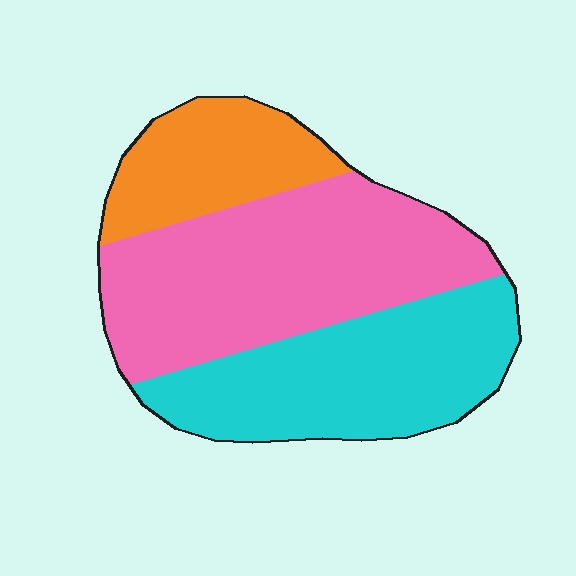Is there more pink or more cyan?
Pink.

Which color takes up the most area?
Pink, at roughly 45%.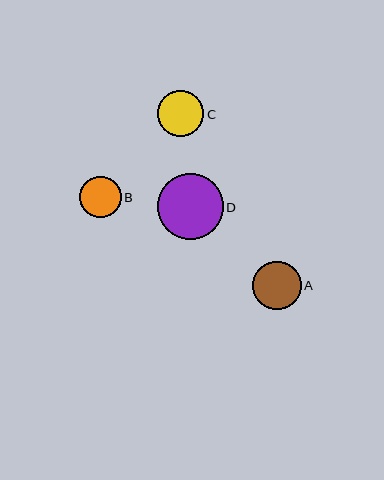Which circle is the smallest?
Circle B is the smallest with a size of approximately 42 pixels.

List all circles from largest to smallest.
From largest to smallest: D, A, C, B.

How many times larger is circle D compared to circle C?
Circle D is approximately 1.4 times the size of circle C.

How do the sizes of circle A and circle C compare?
Circle A and circle C are approximately the same size.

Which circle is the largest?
Circle D is the largest with a size of approximately 66 pixels.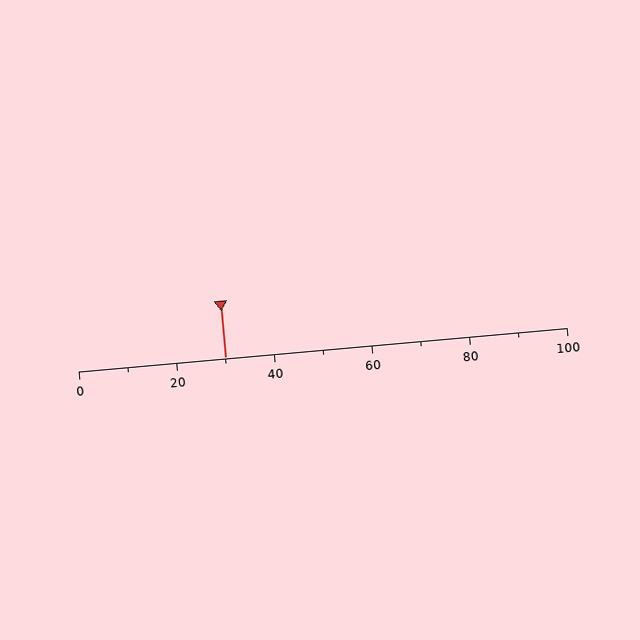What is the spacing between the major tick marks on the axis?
The major ticks are spaced 20 apart.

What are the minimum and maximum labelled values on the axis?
The axis runs from 0 to 100.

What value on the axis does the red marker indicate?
The marker indicates approximately 30.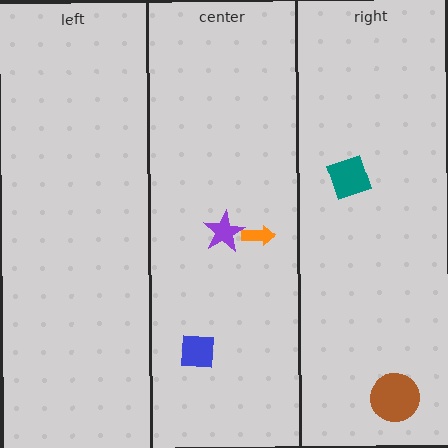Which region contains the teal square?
The right region.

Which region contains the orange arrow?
The center region.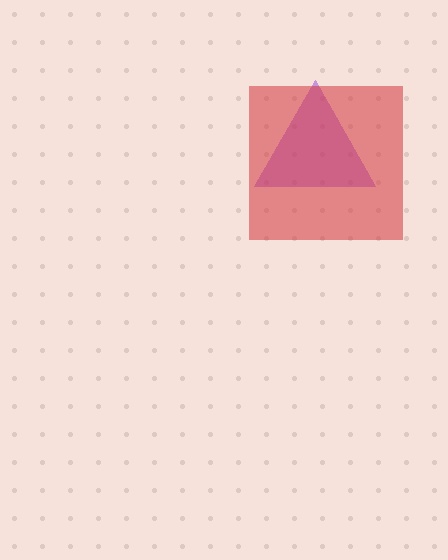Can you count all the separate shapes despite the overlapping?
Yes, there are 2 separate shapes.